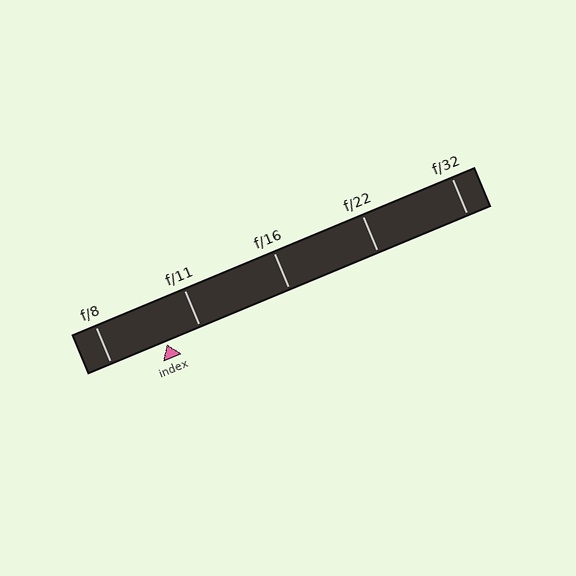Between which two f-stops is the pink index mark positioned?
The index mark is between f/8 and f/11.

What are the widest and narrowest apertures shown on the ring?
The widest aperture shown is f/8 and the narrowest is f/32.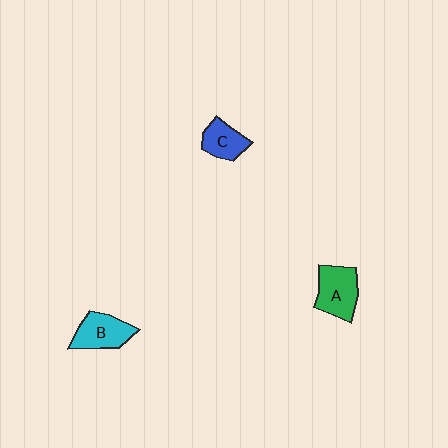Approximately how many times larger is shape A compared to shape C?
Approximately 1.4 times.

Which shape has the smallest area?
Shape C (blue).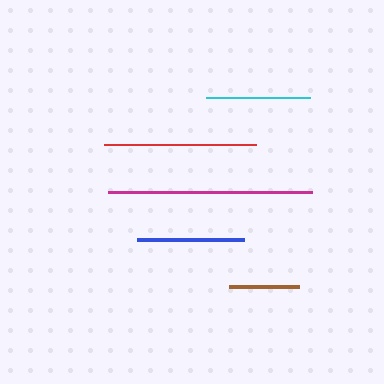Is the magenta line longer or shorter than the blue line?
The magenta line is longer than the blue line.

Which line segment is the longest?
The magenta line is the longest at approximately 204 pixels.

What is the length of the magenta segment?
The magenta segment is approximately 204 pixels long.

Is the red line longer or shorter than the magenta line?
The magenta line is longer than the red line.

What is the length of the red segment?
The red segment is approximately 151 pixels long.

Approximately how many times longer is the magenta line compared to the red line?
The magenta line is approximately 1.3 times the length of the red line.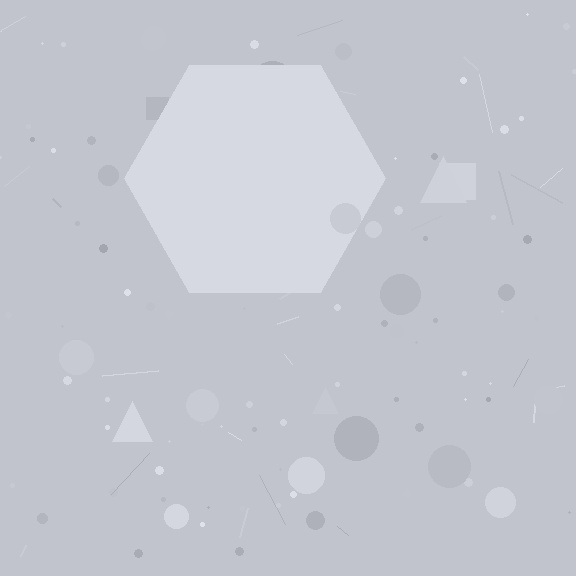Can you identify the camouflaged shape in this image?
The camouflaged shape is a hexagon.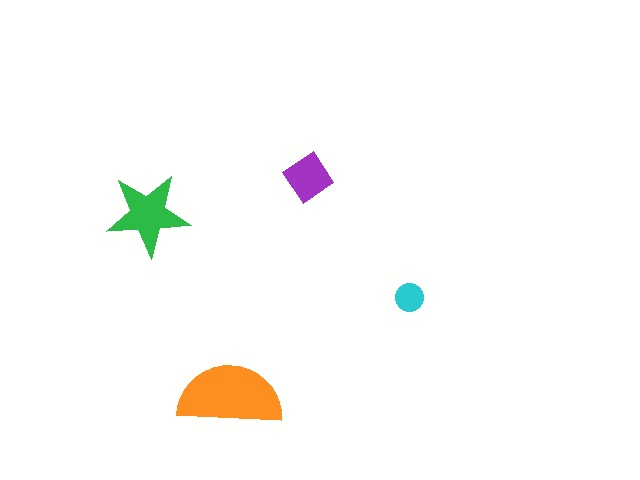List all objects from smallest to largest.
The cyan circle, the purple diamond, the green star, the orange semicircle.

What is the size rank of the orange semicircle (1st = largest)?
1st.